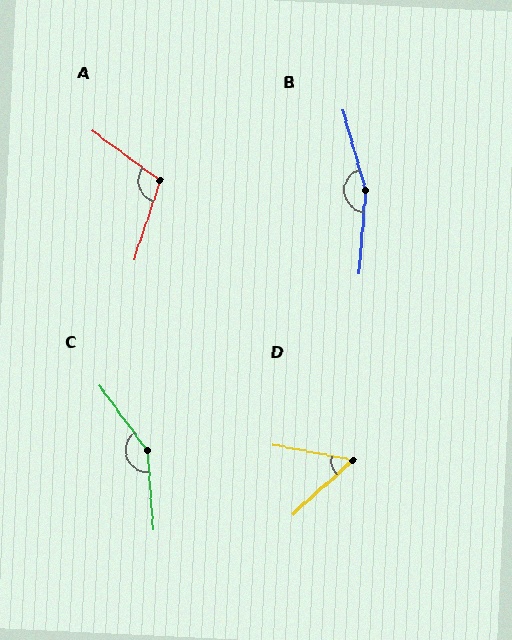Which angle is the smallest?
D, at approximately 53 degrees.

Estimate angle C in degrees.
Approximately 148 degrees.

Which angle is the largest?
B, at approximately 160 degrees.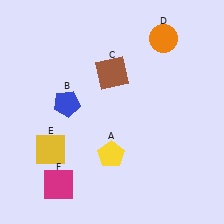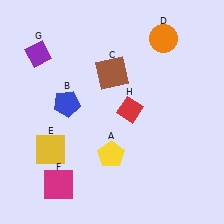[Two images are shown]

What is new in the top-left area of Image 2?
A purple diamond (G) was added in the top-left area of Image 2.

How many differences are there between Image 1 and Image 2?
There are 2 differences between the two images.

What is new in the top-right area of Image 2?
A red diamond (H) was added in the top-right area of Image 2.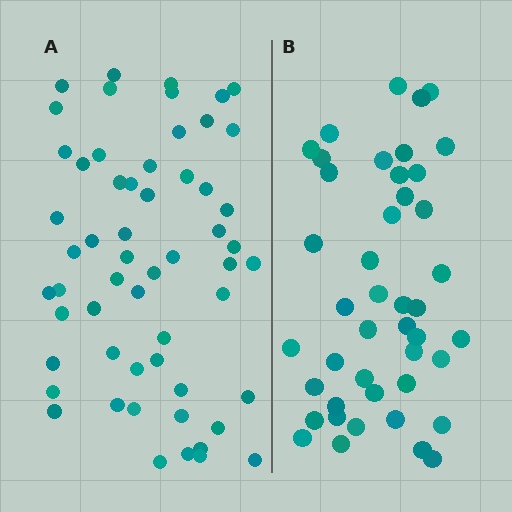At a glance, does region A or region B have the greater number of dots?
Region A (the left region) has more dots.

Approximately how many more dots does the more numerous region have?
Region A has approximately 15 more dots than region B.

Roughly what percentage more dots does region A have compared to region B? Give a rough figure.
About 30% more.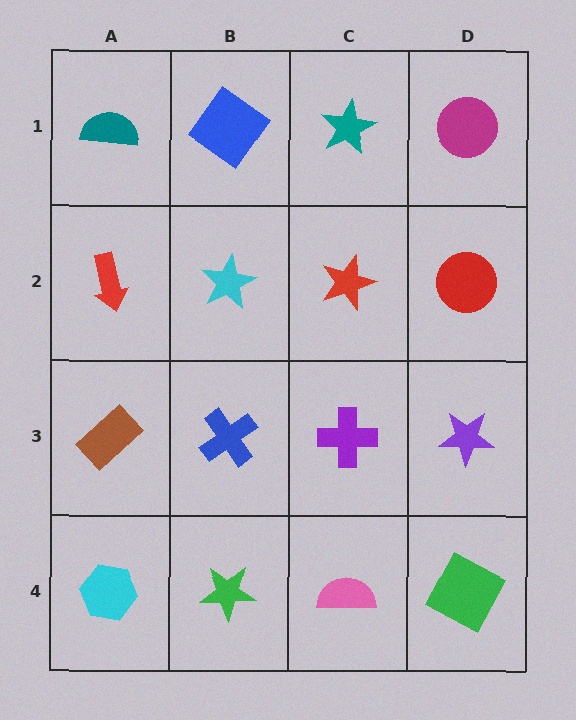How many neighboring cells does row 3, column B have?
4.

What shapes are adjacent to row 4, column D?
A purple star (row 3, column D), a pink semicircle (row 4, column C).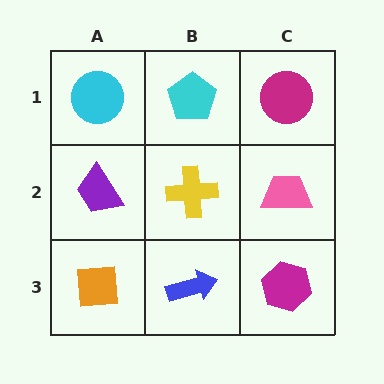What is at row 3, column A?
An orange square.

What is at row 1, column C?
A magenta circle.